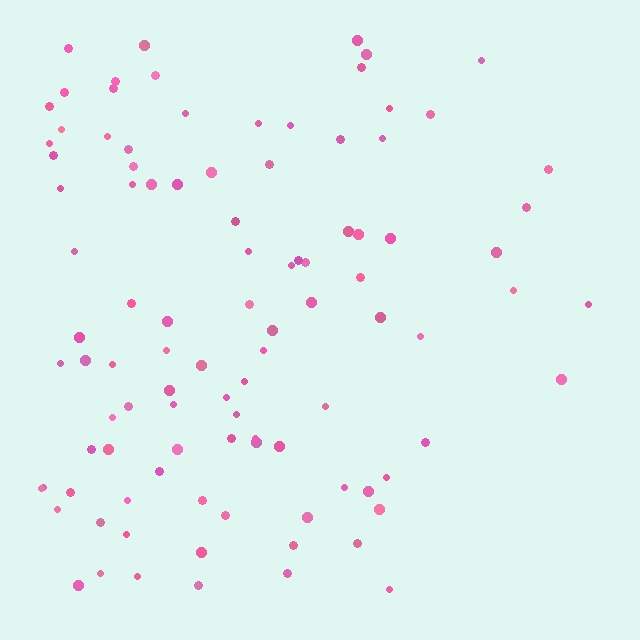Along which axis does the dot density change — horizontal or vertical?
Horizontal.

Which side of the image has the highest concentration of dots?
The left.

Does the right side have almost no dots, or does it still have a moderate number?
Still a moderate number, just noticeably fewer than the left.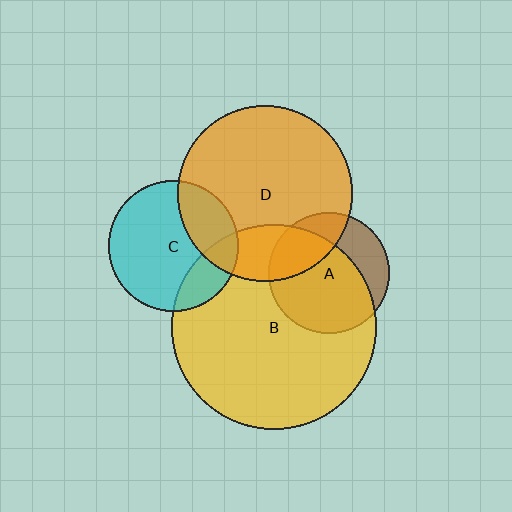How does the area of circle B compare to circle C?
Approximately 2.4 times.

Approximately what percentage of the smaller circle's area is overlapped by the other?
Approximately 30%.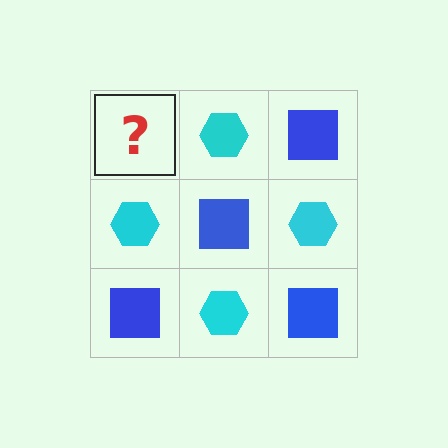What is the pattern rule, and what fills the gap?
The rule is that it alternates blue square and cyan hexagon in a checkerboard pattern. The gap should be filled with a blue square.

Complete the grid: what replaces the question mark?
The question mark should be replaced with a blue square.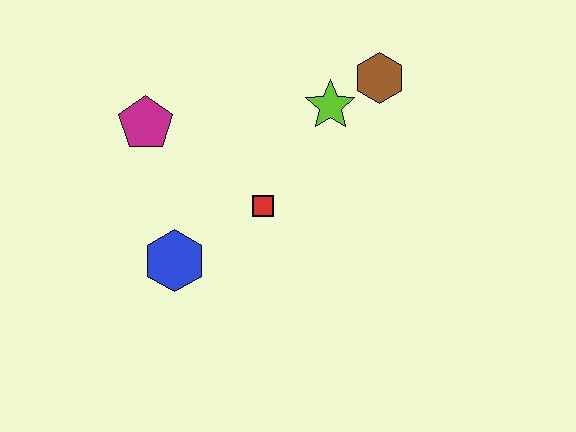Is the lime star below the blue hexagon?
No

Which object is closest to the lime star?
The brown hexagon is closest to the lime star.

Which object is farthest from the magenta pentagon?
The brown hexagon is farthest from the magenta pentagon.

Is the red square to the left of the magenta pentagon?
No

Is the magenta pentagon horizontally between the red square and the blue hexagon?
No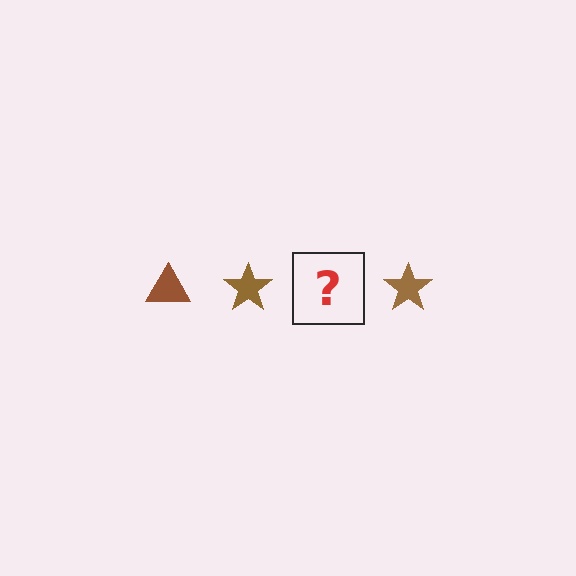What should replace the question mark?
The question mark should be replaced with a brown triangle.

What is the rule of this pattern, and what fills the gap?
The rule is that the pattern cycles through triangle, star shapes in brown. The gap should be filled with a brown triangle.